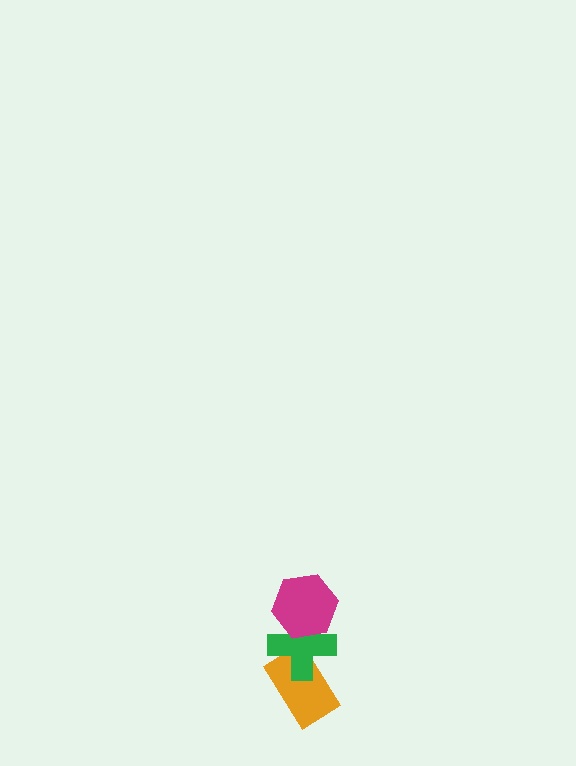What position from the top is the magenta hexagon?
The magenta hexagon is 1st from the top.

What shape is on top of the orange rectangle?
The green cross is on top of the orange rectangle.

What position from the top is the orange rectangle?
The orange rectangle is 3rd from the top.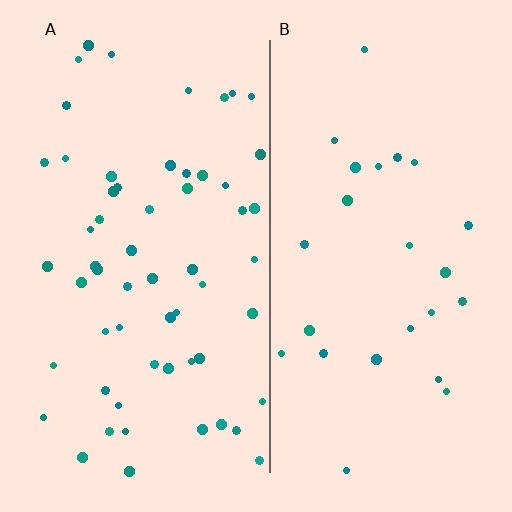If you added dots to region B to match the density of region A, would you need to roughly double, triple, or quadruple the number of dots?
Approximately double.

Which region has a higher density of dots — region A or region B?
A (the left).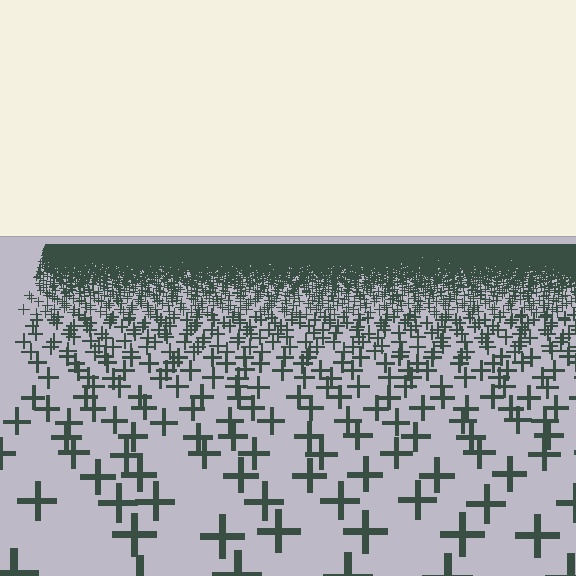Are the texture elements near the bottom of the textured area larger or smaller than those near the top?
Larger. Near the bottom, elements are closer to the viewer and appear at a bigger on-screen size.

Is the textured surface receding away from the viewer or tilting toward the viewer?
The surface is receding away from the viewer. Texture elements get smaller and denser toward the top.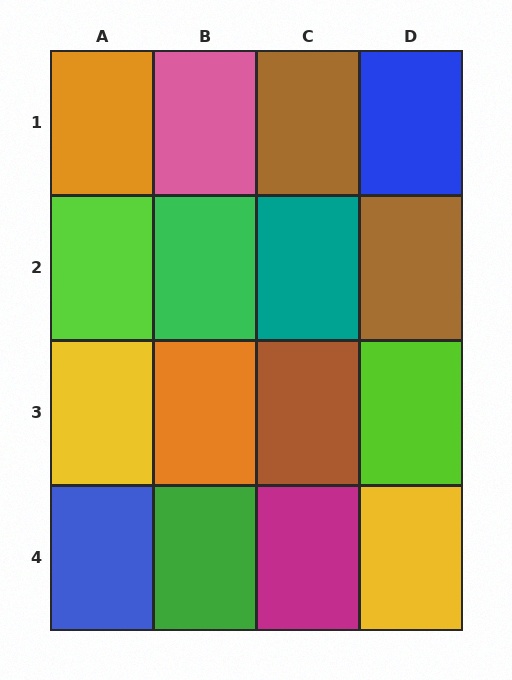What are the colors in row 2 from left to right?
Lime, green, teal, brown.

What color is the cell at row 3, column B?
Orange.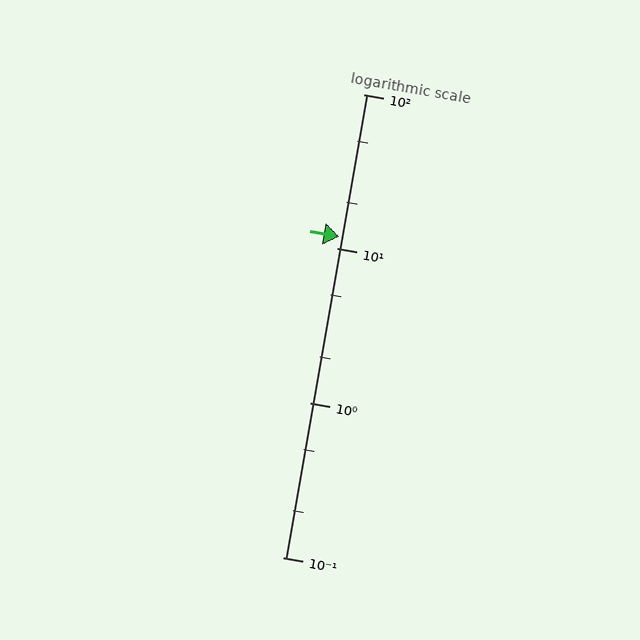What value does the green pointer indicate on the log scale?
The pointer indicates approximately 12.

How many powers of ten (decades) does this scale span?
The scale spans 3 decades, from 0.1 to 100.